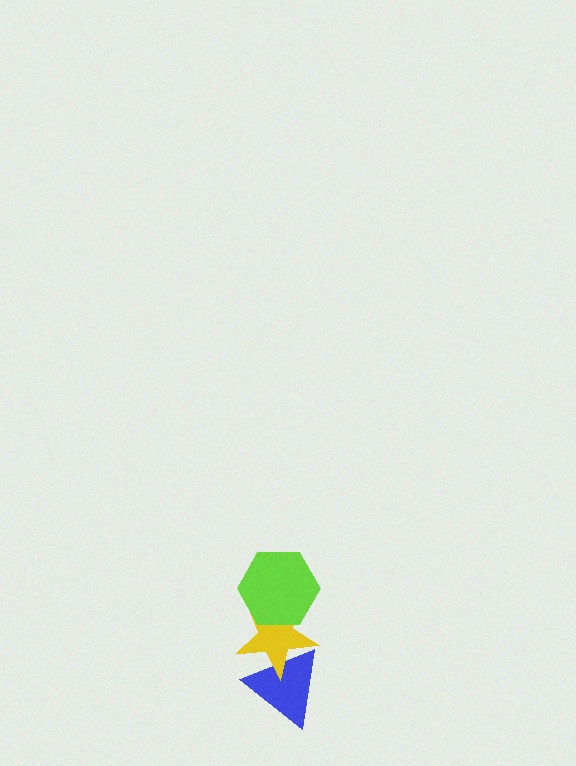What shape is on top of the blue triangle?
The yellow star is on top of the blue triangle.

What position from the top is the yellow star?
The yellow star is 2nd from the top.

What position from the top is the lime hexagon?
The lime hexagon is 1st from the top.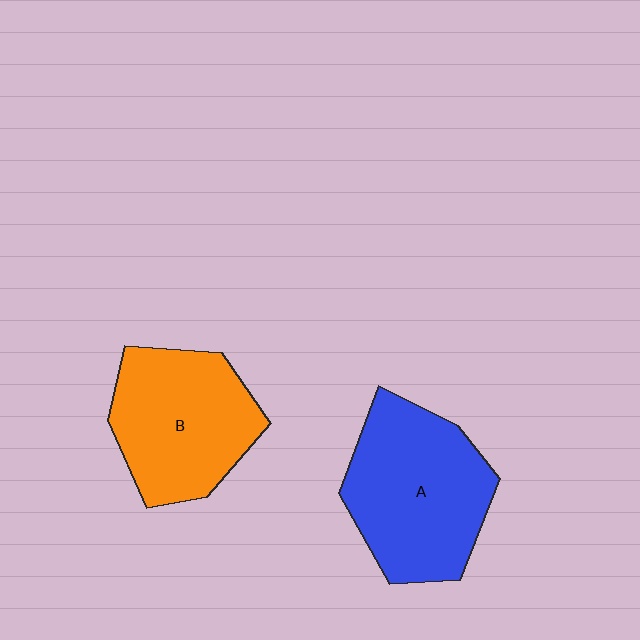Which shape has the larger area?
Shape A (blue).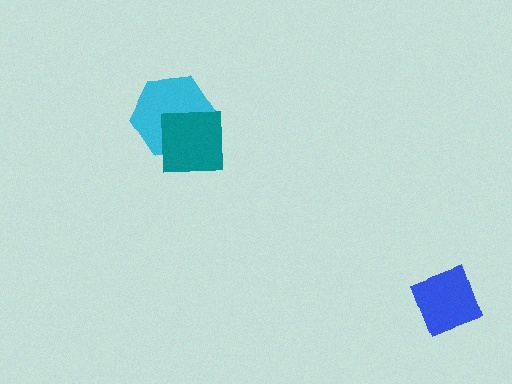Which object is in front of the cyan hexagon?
The teal square is in front of the cyan hexagon.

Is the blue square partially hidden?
No, no other shape covers it.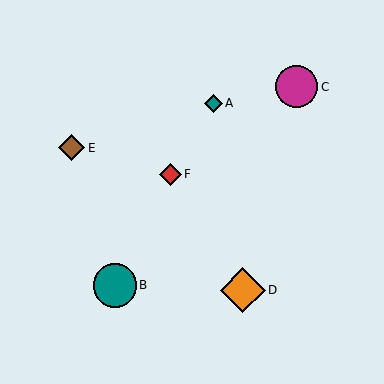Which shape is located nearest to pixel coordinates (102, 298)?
The teal circle (labeled B) at (115, 285) is nearest to that location.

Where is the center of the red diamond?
The center of the red diamond is at (171, 174).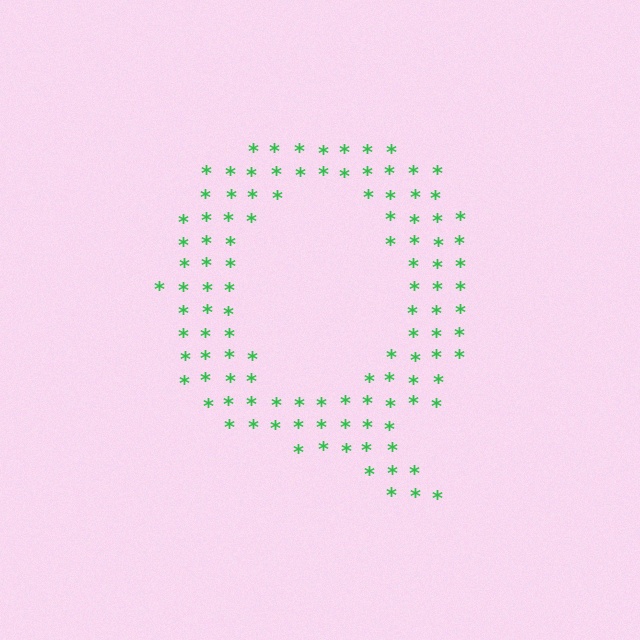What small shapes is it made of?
It is made of small asterisks.